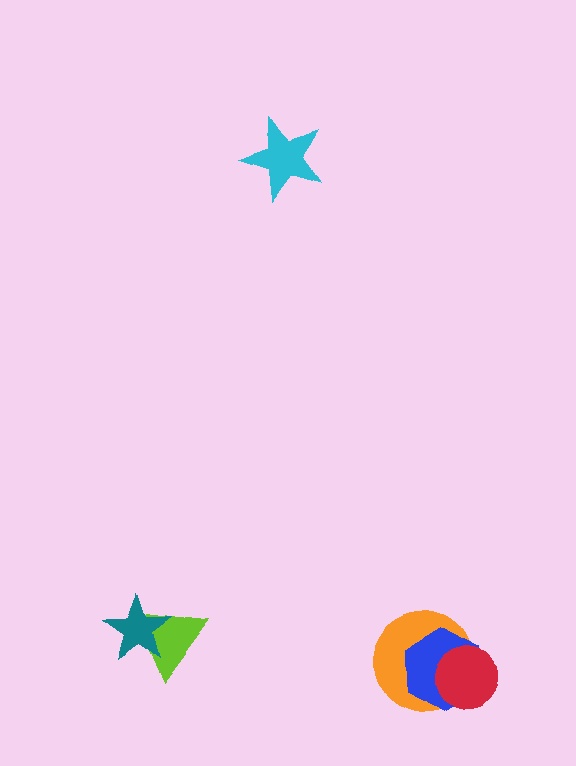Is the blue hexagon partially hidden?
Yes, it is partially covered by another shape.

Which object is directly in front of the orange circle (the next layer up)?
The blue hexagon is directly in front of the orange circle.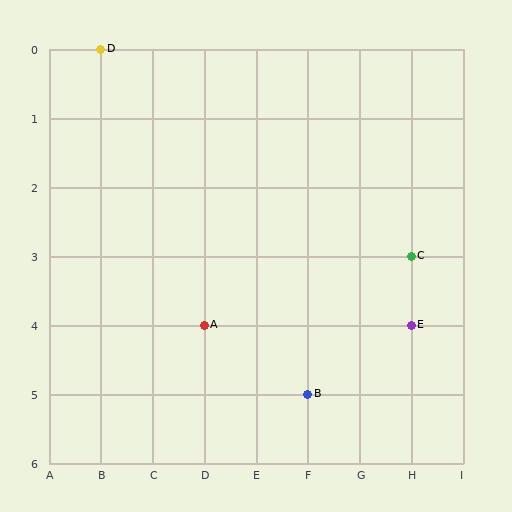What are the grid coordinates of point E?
Point E is at grid coordinates (H, 4).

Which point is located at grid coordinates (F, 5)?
Point B is at (F, 5).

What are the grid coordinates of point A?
Point A is at grid coordinates (D, 4).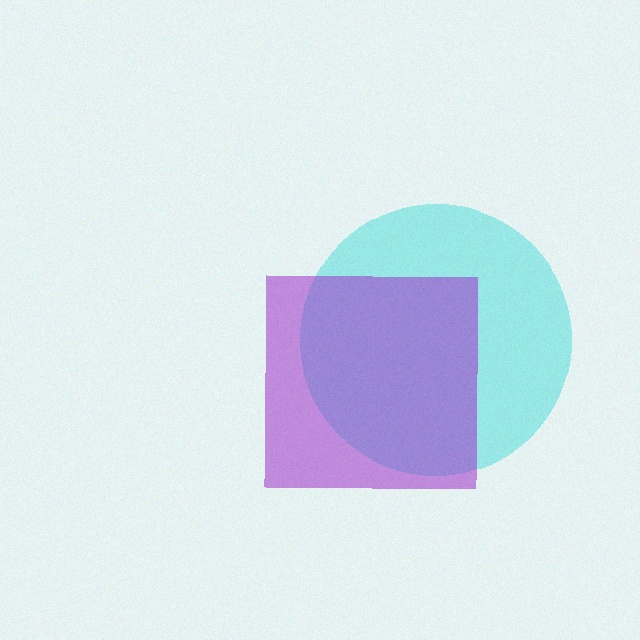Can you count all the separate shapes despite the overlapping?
Yes, there are 2 separate shapes.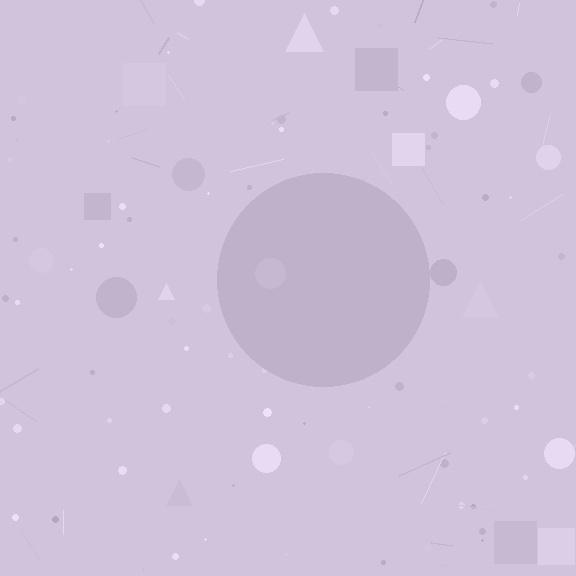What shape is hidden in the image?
A circle is hidden in the image.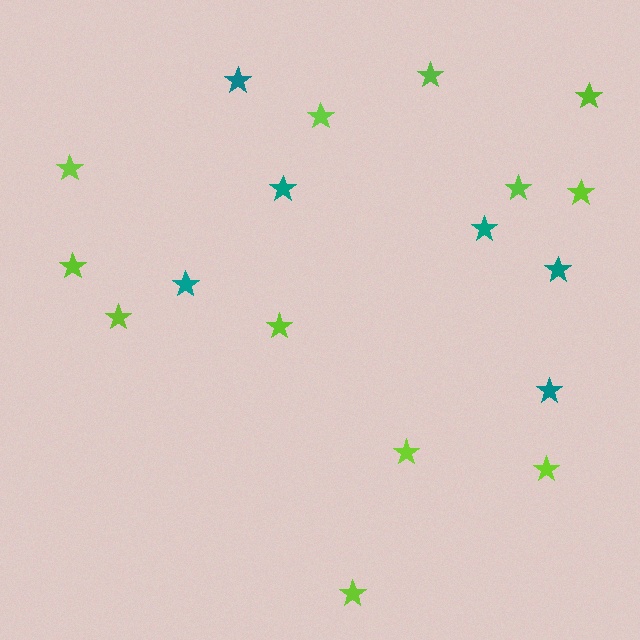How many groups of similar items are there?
There are 2 groups: one group of lime stars (12) and one group of teal stars (6).